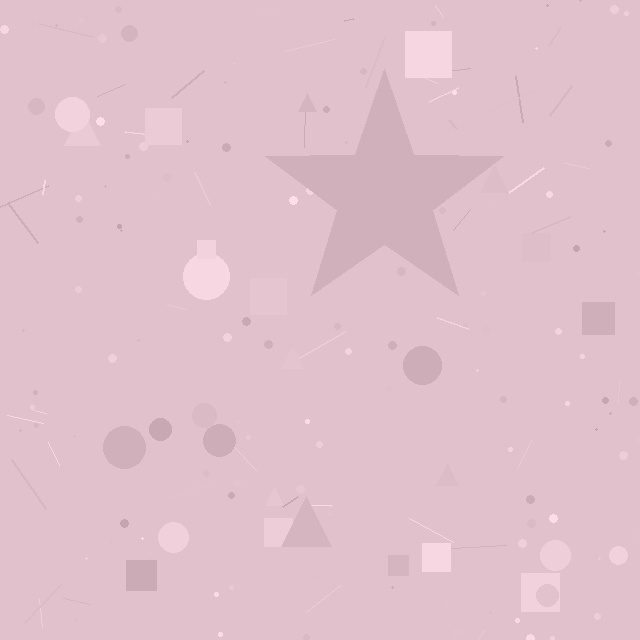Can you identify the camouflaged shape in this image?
The camouflaged shape is a star.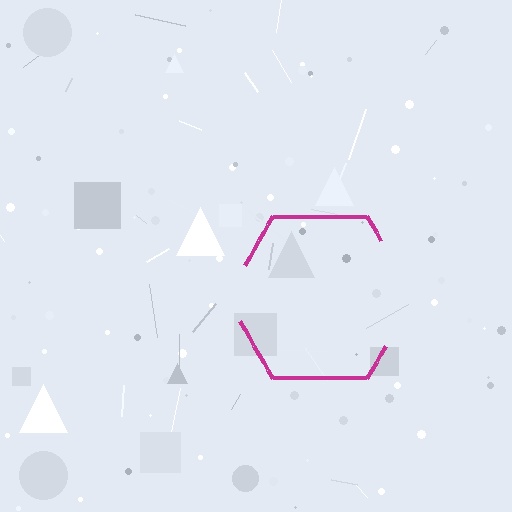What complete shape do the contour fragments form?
The contour fragments form a hexagon.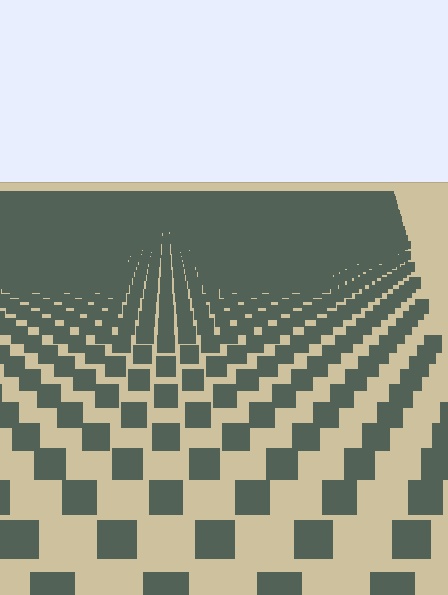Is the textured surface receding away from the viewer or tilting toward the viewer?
The surface is receding away from the viewer. Texture elements get smaller and denser toward the top.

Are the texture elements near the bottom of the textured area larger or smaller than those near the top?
Larger. Near the bottom, elements are closer to the viewer and appear at a bigger on-screen size.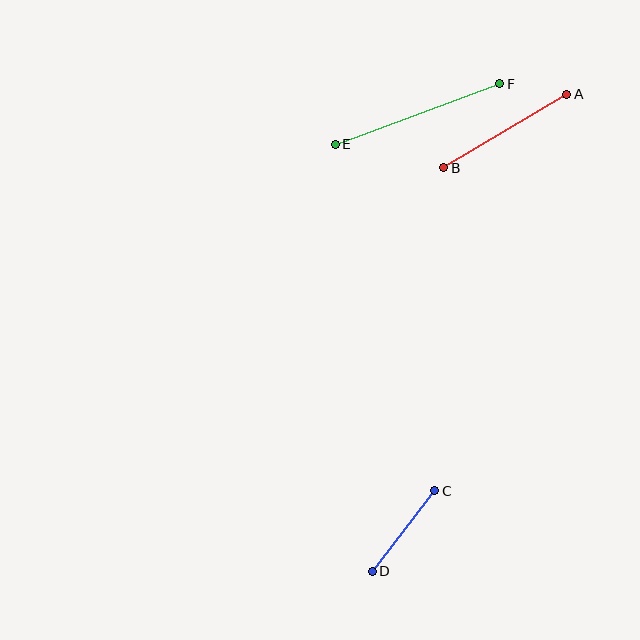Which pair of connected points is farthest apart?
Points E and F are farthest apart.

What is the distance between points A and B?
The distance is approximately 143 pixels.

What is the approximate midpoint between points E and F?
The midpoint is at approximately (418, 114) pixels.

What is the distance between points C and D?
The distance is approximately 102 pixels.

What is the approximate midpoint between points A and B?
The midpoint is at approximately (505, 131) pixels.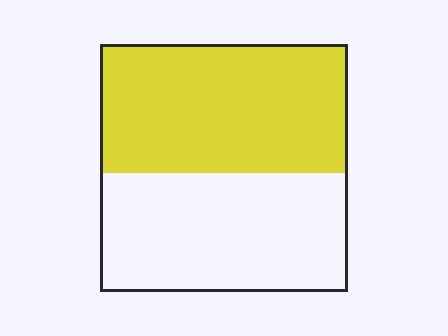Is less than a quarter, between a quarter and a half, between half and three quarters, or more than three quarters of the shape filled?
Between half and three quarters.